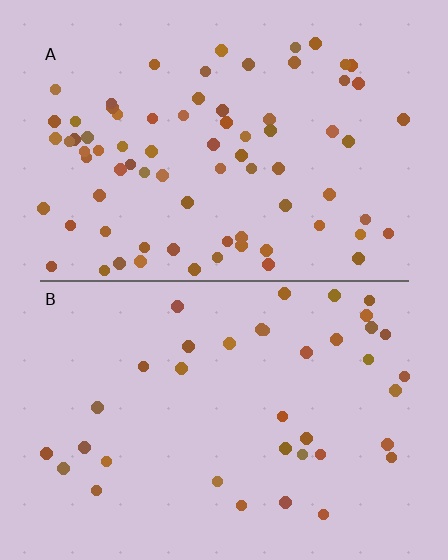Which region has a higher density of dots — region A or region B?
A (the top).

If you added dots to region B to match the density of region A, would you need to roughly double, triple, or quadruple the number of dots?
Approximately double.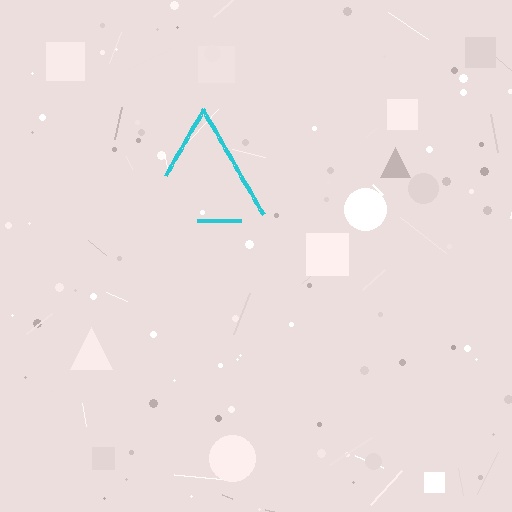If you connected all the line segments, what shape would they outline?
They would outline a triangle.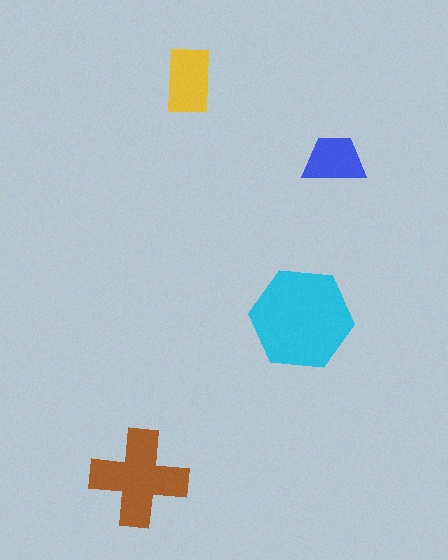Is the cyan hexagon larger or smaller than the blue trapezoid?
Larger.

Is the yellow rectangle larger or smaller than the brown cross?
Smaller.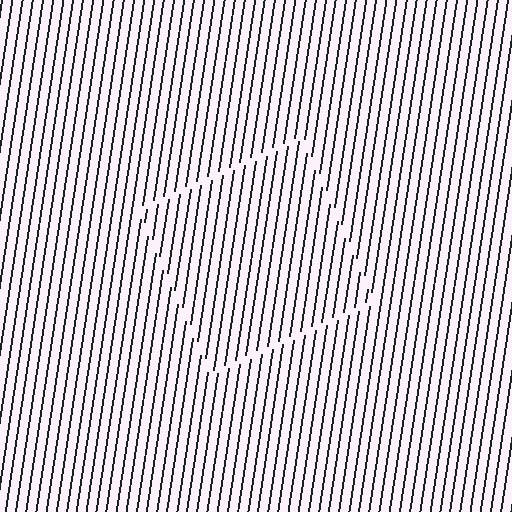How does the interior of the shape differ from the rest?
The interior of the shape contains the same grating, shifted by half a period — the contour is defined by the phase discontinuity where line-ends from the inner and outer gratings abut.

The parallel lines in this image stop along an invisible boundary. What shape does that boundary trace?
An illusory square. The interior of the shape contains the same grating, shifted by half a period — the contour is defined by the phase discontinuity where line-ends from the inner and outer gratings abut.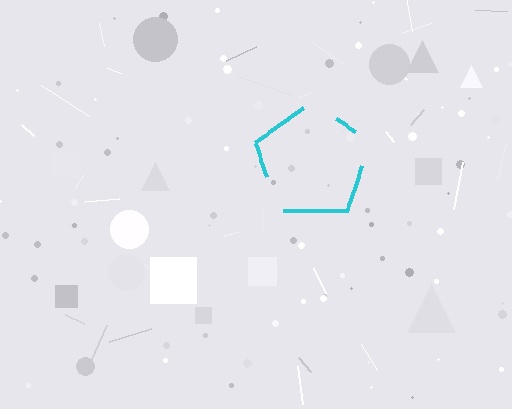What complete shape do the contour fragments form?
The contour fragments form a pentagon.